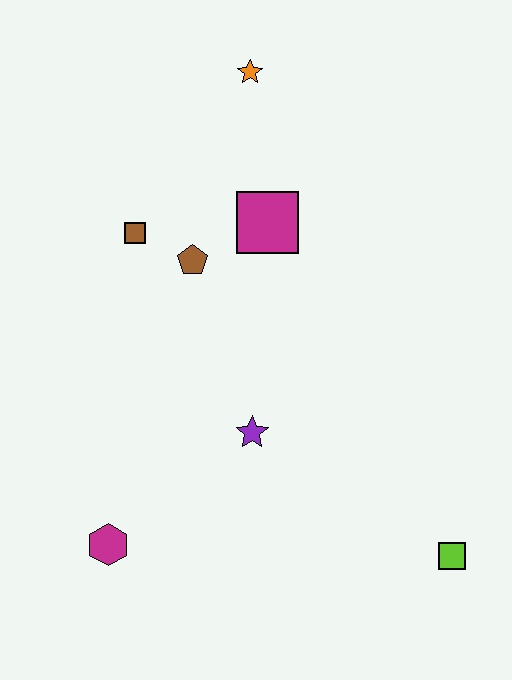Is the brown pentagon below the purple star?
No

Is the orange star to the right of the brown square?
Yes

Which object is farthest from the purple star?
The orange star is farthest from the purple star.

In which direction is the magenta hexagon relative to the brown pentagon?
The magenta hexagon is below the brown pentagon.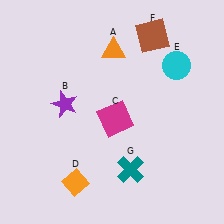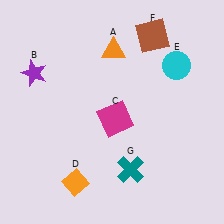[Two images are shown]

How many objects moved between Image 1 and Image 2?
1 object moved between the two images.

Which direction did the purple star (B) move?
The purple star (B) moved up.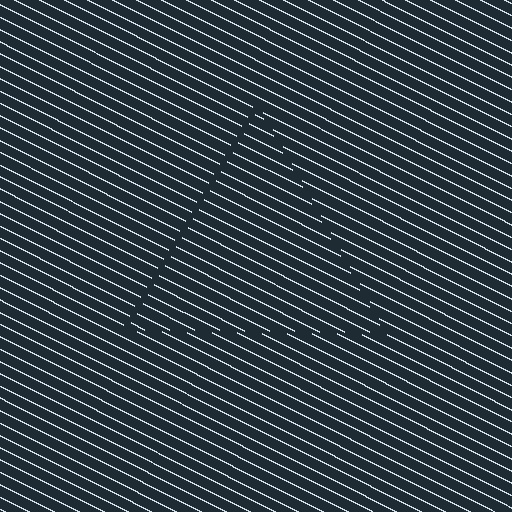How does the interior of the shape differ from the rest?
The interior of the shape contains the same grating, shifted by half a period — the contour is defined by the phase discontinuity where line-ends from the inner and outer gratings abut.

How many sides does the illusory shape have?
3 sides — the line-ends trace a triangle.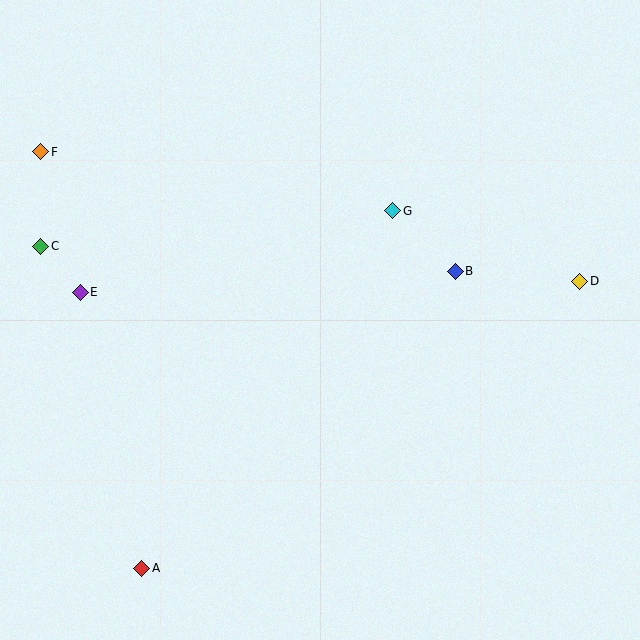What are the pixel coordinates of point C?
Point C is at (41, 246).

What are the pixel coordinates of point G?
Point G is at (393, 211).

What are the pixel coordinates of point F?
Point F is at (41, 152).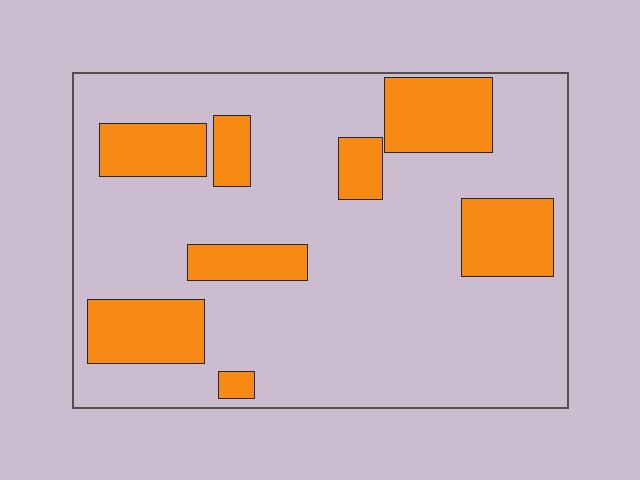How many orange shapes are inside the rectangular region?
8.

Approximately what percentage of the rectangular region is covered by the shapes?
Approximately 25%.